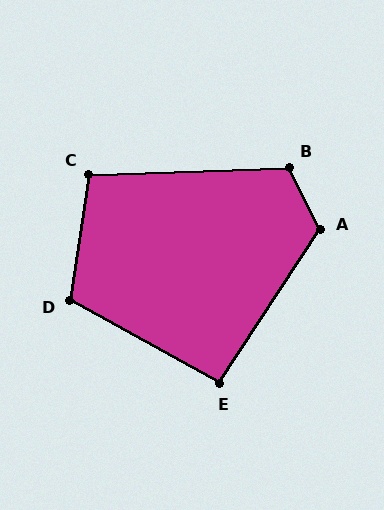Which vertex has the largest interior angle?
A, at approximately 120 degrees.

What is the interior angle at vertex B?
Approximately 115 degrees (obtuse).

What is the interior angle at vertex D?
Approximately 110 degrees (obtuse).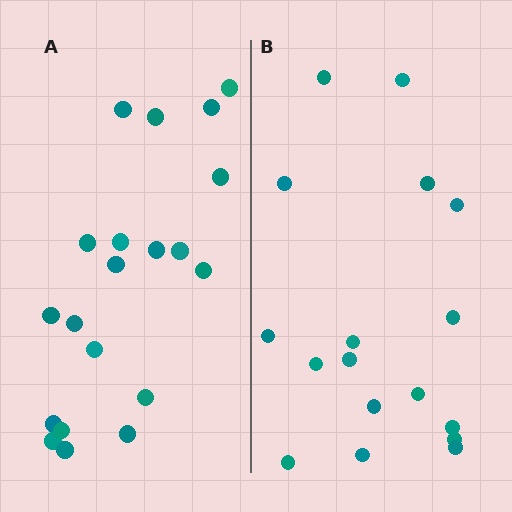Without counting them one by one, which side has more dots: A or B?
Region A (the left region) has more dots.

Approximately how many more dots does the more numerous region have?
Region A has just a few more — roughly 2 or 3 more dots than region B.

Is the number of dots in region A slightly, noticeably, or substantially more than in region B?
Region A has only slightly more — the two regions are fairly close. The ratio is roughly 1.2 to 1.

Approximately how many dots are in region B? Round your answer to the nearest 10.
About 20 dots. (The exact count is 17, which rounds to 20.)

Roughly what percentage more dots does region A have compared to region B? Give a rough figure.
About 20% more.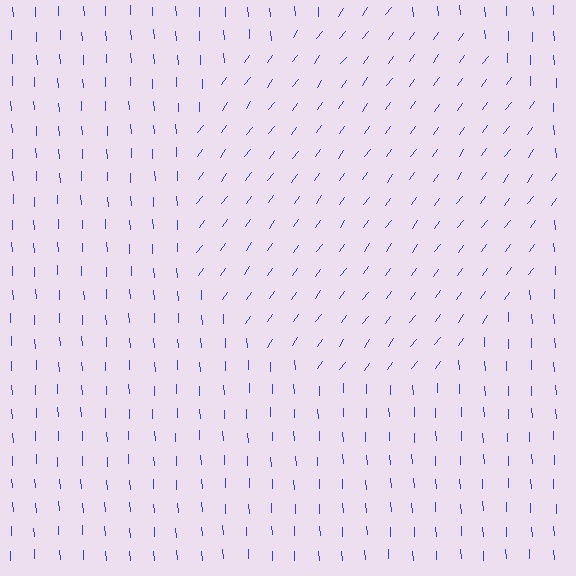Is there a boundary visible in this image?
Yes, there is a texture boundary formed by a change in line orientation.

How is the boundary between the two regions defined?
The boundary is defined purely by a change in line orientation (approximately 39 degrees difference). All lines are the same color and thickness.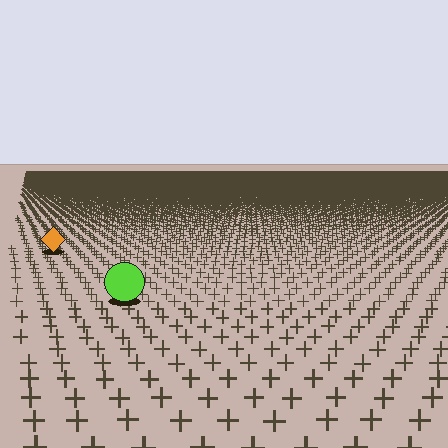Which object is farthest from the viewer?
The orange diamond is farthest from the viewer. It appears smaller and the ground texture around it is denser.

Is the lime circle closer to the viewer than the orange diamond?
Yes. The lime circle is closer — you can tell from the texture gradient: the ground texture is coarser near it.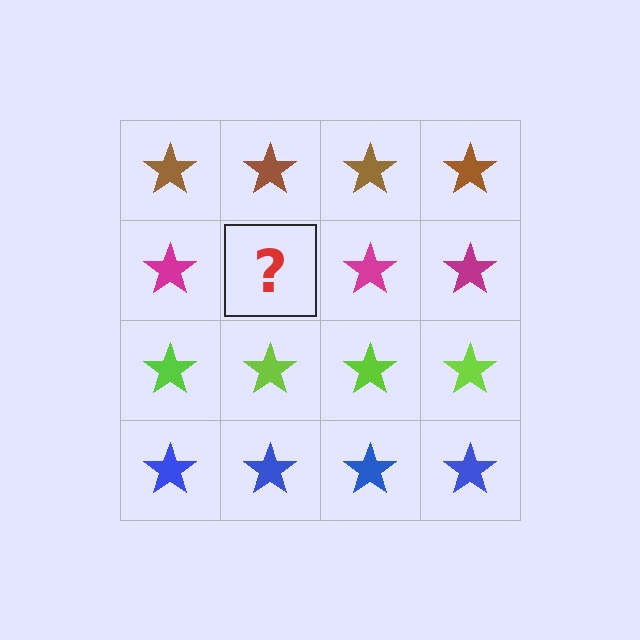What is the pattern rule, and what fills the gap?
The rule is that each row has a consistent color. The gap should be filled with a magenta star.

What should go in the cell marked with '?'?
The missing cell should contain a magenta star.